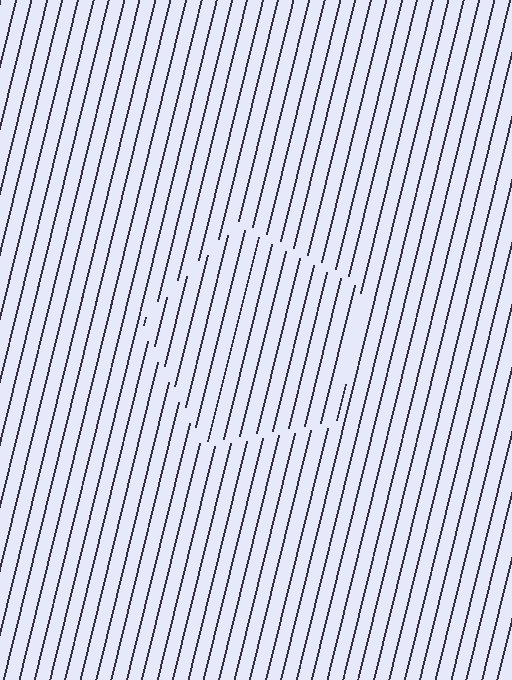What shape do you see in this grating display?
An illusory pentagon. The interior of the shape contains the same grating, shifted by half a period — the contour is defined by the phase discontinuity where line-ends from the inner and outer gratings abut.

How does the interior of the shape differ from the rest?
The interior of the shape contains the same grating, shifted by half a period — the contour is defined by the phase discontinuity where line-ends from the inner and outer gratings abut.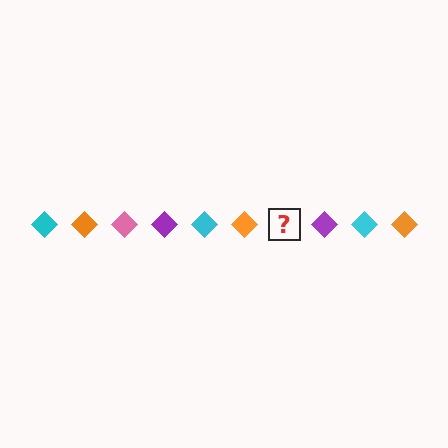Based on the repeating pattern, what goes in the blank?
The blank should be a pink diamond.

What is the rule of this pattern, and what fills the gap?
The rule is that the pattern cycles through cyan, orange, pink, purple diamonds. The gap should be filled with a pink diamond.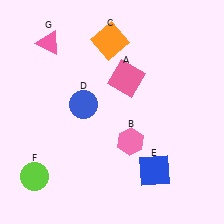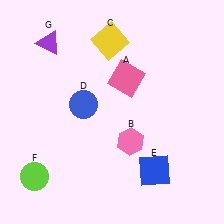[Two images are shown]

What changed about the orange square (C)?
In Image 1, C is orange. In Image 2, it changed to yellow.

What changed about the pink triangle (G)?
In Image 1, G is pink. In Image 2, it changed to purple.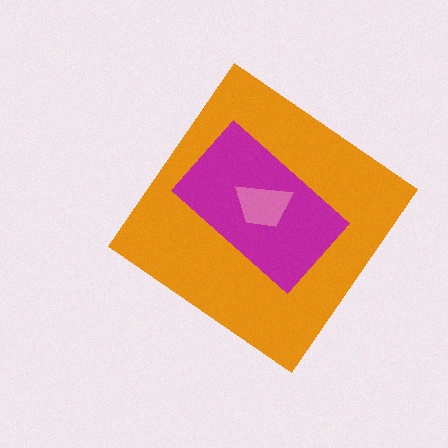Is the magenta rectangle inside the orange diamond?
Yes.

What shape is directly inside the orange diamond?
The magenta rectangle.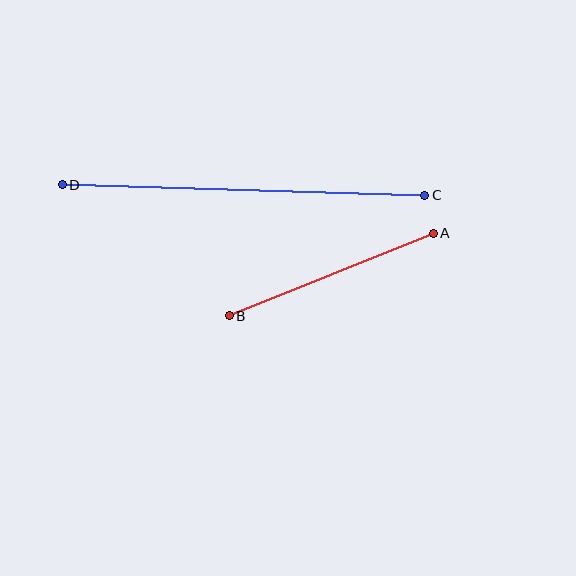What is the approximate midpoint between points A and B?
The midpoint is at approximately (331, 274) pixels.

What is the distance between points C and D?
The distance is approximately 363 pixels.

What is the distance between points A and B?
The distance is approximately 220 pixels.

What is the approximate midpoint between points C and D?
The midpoint is at approximately (244, 190) pixels.